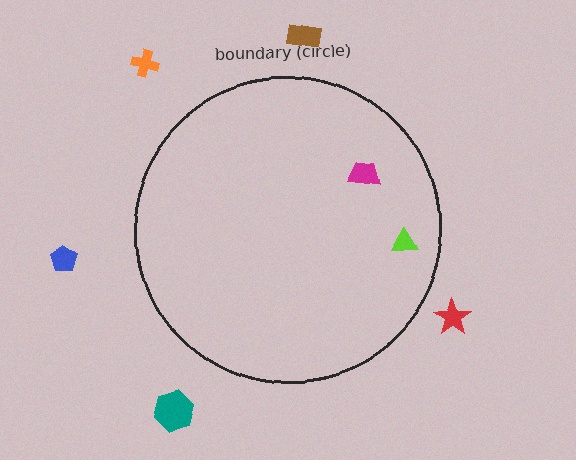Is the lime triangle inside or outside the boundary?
Inside.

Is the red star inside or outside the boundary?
Outside.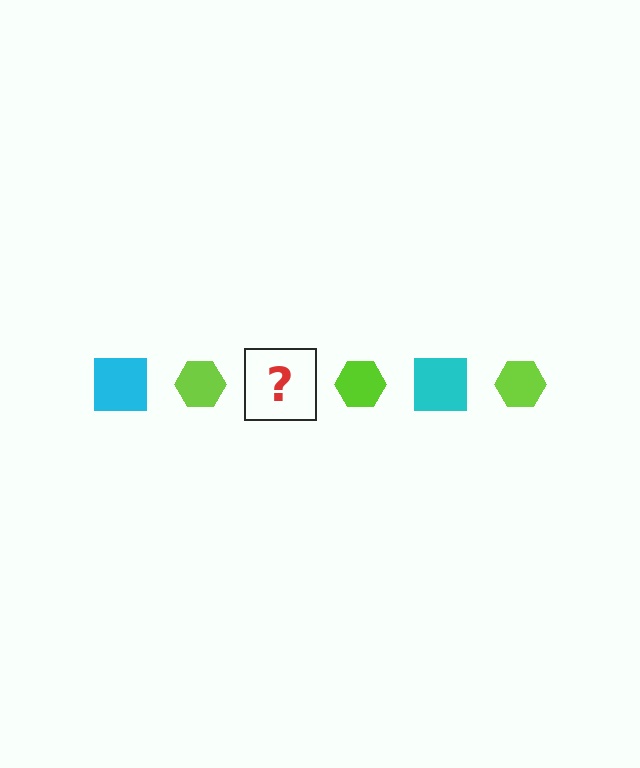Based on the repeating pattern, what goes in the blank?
The blank should be a cyan square.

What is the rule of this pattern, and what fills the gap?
The rule is that the pattern alternates between cyan square and lime hexagon. The gap should be filled with a cyan square.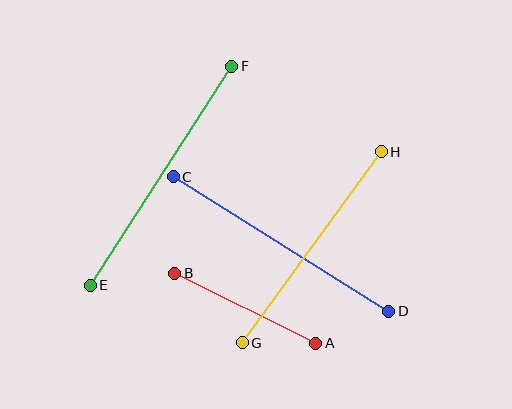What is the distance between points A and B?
The distance is approximately 157 pixels.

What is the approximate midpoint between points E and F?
The midpoint is at approximately (161, 176) pixels.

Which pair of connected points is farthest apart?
Points E and F are farthest apart.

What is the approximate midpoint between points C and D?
The midpoint is at approximately (281, 244) pixels.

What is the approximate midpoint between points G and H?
The midpoint is at approximately (312, 247) pixels.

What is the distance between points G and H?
The distance is approximately 236 pixels.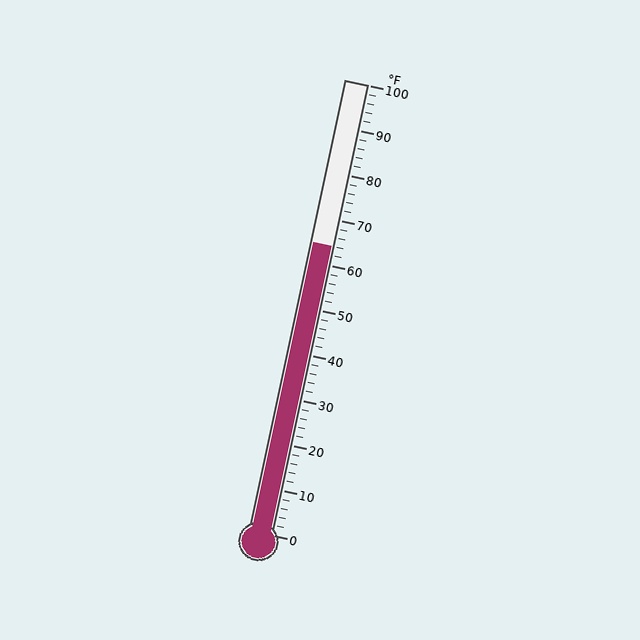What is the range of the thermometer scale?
The thermometer scale ranges from 0°F to 100°F.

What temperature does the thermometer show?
The thermometer shows approximately 64°F.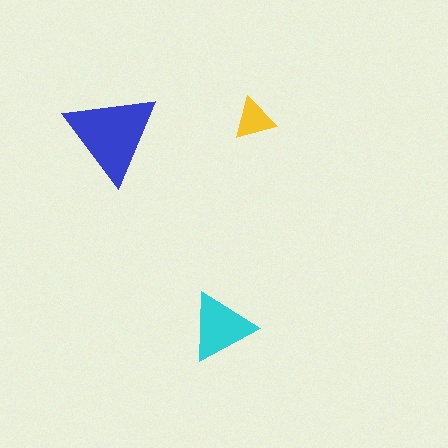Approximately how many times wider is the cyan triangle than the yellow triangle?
About 1.5 times wider.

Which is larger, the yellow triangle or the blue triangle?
The blue one.